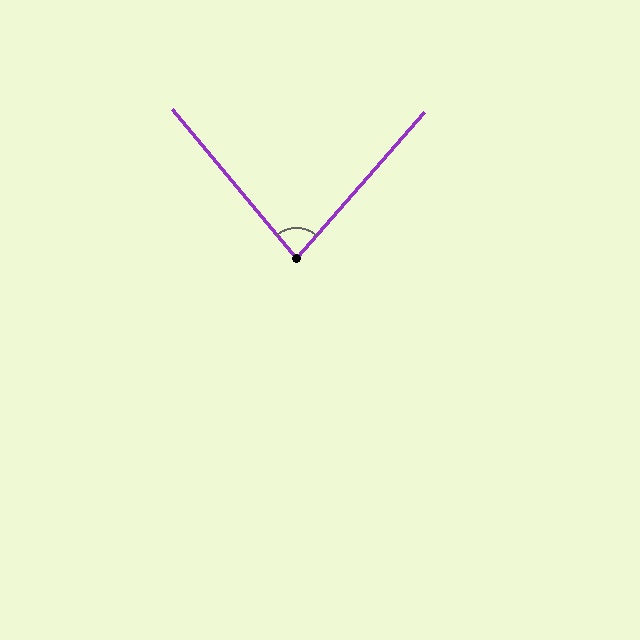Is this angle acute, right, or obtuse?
It is acute.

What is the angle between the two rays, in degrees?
Approximately 81 degrees.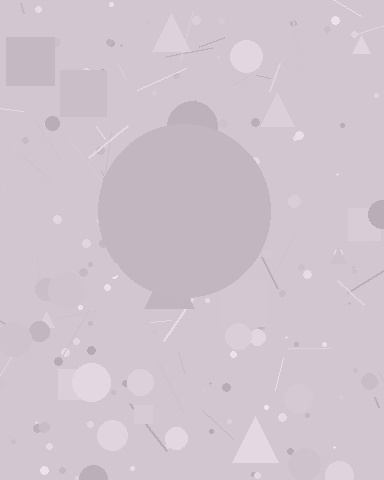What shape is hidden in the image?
A circle is hidden in the image.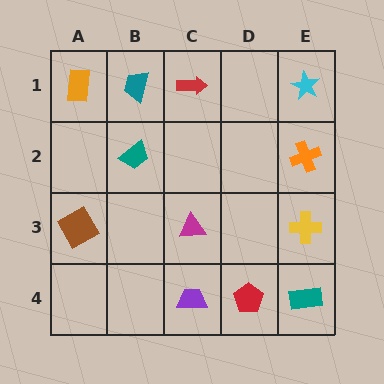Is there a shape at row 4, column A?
No, that cell is empty.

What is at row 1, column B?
A teal trapezoid.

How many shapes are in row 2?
2 shapes.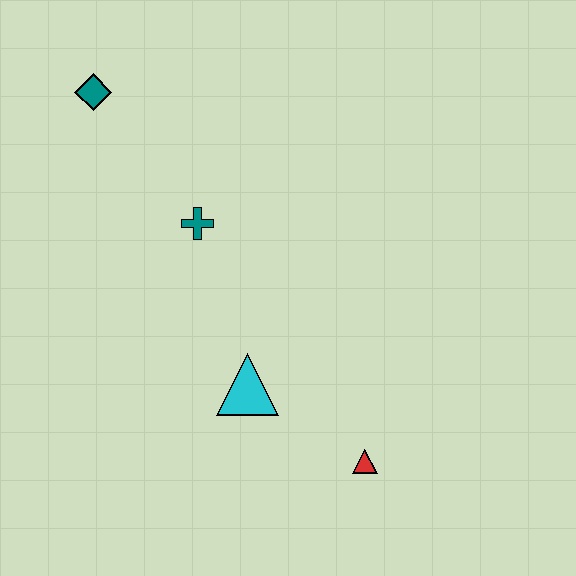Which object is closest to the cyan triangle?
The red triangle is closest to the cyan triangle.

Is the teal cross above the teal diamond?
No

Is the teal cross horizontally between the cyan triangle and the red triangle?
No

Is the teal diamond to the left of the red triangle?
Yes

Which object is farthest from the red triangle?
The teal diamond is farthest from the red triangle.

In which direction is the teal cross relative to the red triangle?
The teal cross is above the red triangle.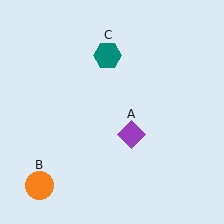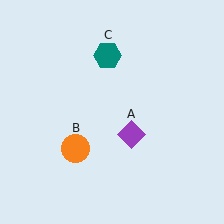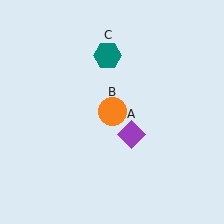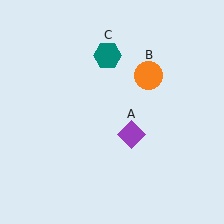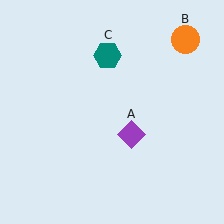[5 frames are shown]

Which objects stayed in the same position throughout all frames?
Purple diamond (object A) and teal hexagon (object C) remained stationary.